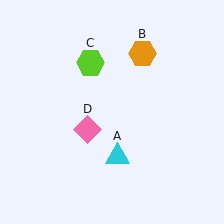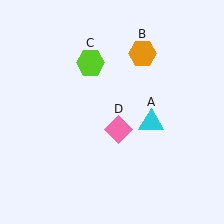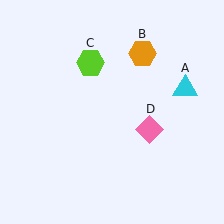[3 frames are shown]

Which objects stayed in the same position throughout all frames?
Orange hexagon (object B) and lime hexagon (object C) remained stationary.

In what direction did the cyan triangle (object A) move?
The cyan triangle (object A) moved up and to the right.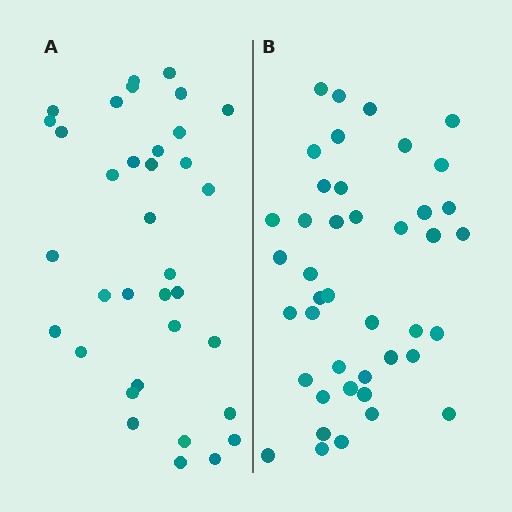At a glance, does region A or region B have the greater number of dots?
Region B (the right region) has more dots.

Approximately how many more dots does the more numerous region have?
Region B has roughly 8 or so more dots than region A.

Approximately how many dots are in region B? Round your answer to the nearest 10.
About 40 dots. (The exact count is 42, which rounds to 40.)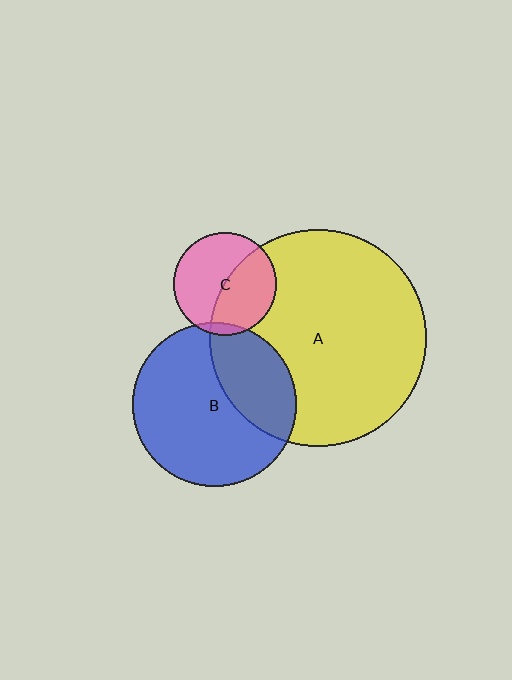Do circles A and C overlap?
Yes.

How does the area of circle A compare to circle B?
Approximately 1.7 times.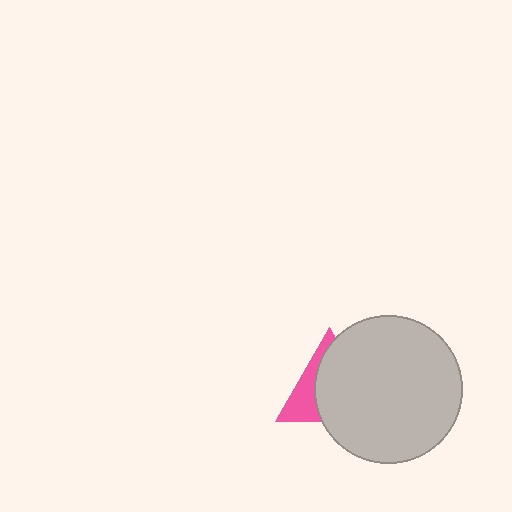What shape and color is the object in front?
The object in front is a light gray circle.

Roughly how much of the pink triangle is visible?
A small part of it is visible (roughly 34%).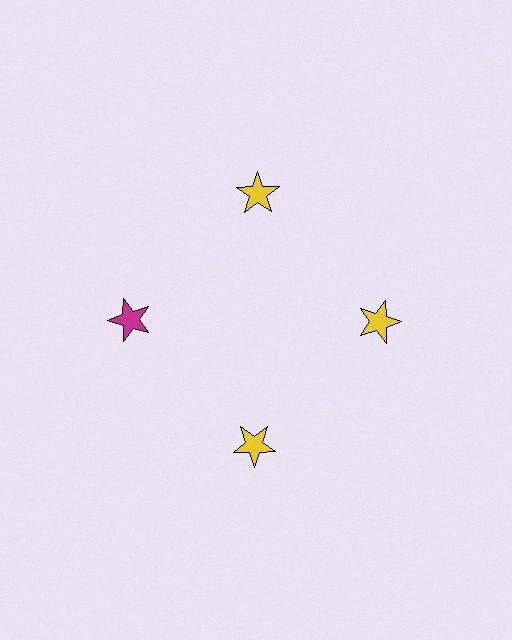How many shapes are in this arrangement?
There are 4 shapes arranged in a ring pattern.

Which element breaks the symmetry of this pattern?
The magenta star at roughly the 9 o'clock position breaks the symmetry. All other shapes are yellow stars.